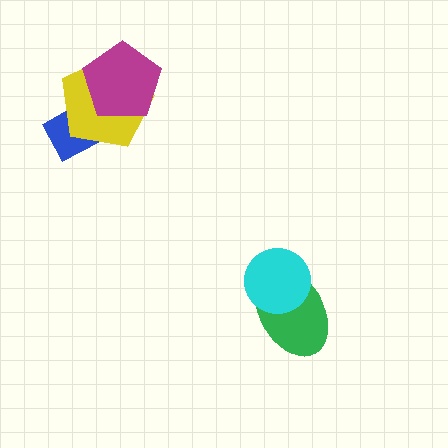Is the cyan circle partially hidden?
No, no other shape covers it.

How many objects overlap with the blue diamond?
1 object overlaps with the blue diamond.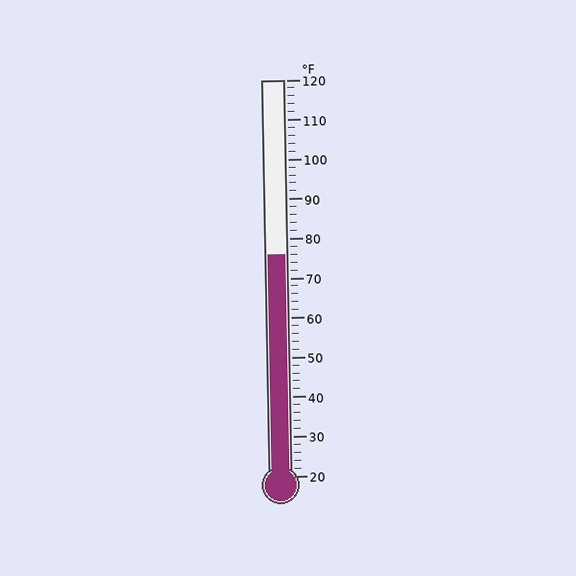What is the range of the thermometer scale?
The thermometer scale ranges from 20°F to 120°F.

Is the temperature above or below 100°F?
The temperature is below 100°F.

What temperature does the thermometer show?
The thermometer shows approximately 76°F.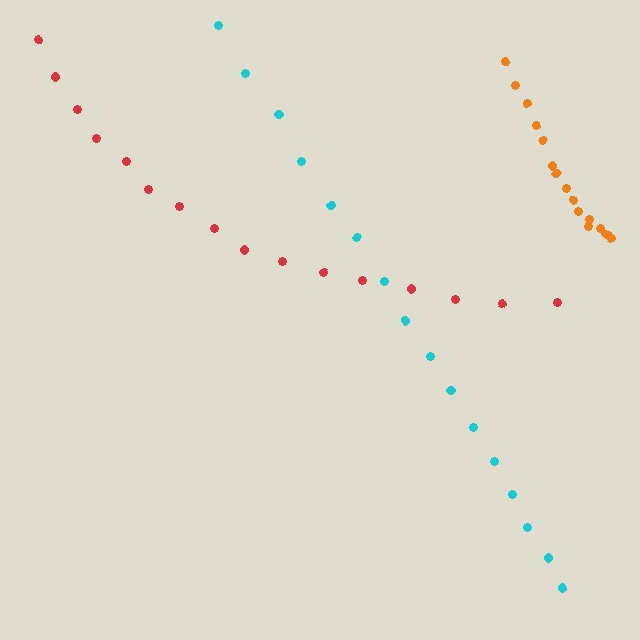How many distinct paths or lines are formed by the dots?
There are 3 distinct paths.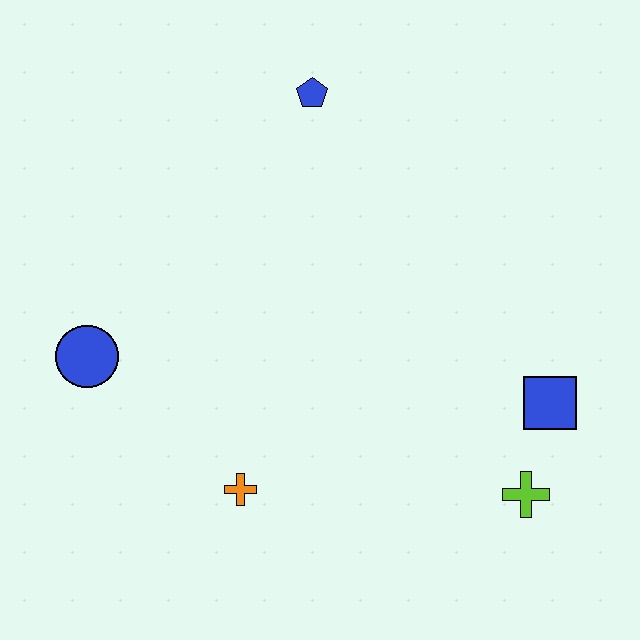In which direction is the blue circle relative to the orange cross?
The blue circle is to the left of the orange cross.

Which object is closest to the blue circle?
The orange cross is closest to the blue circle.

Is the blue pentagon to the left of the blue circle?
No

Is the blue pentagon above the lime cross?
Yes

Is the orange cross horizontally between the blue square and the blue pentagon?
No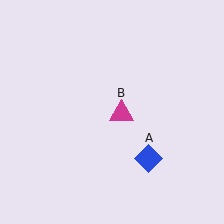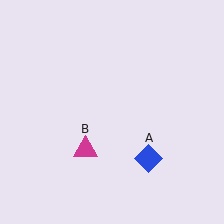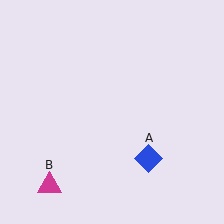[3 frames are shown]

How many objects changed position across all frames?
1 object changed position: magenta triangle (object B).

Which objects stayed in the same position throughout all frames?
Blue diamond (object A) remained stationary.